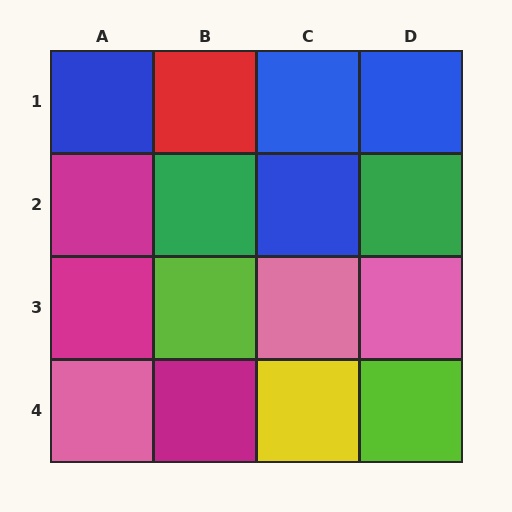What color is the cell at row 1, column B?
Red.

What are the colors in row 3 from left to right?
Magenta, lime, pink, pink.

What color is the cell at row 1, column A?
Blue.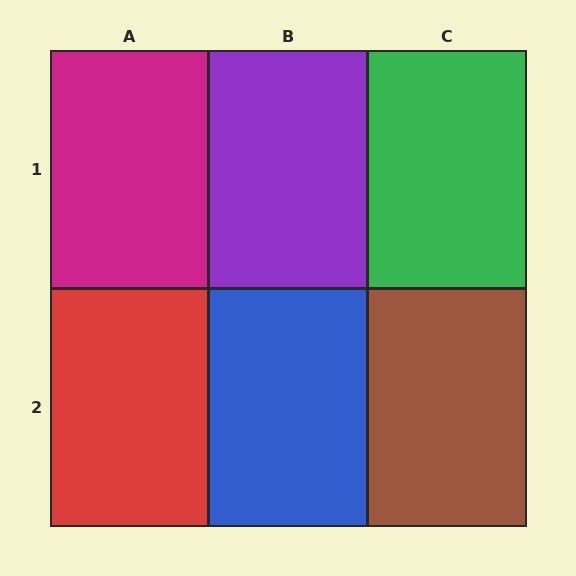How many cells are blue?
1 cell is blue.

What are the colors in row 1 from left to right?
Magenta, purple, green.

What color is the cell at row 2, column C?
Brown.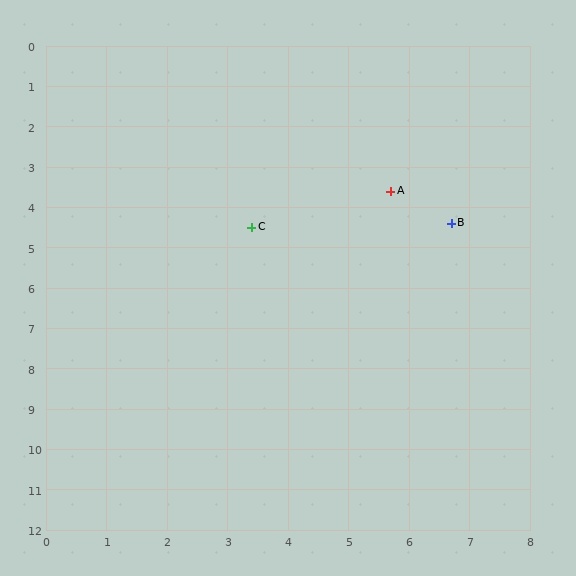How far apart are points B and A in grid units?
Points B and A are about 1.3 grid units apart.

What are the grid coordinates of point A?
Point A is at approximately (5.7, 3.6).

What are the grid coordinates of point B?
Point B is at approximately (6.7, 4.4).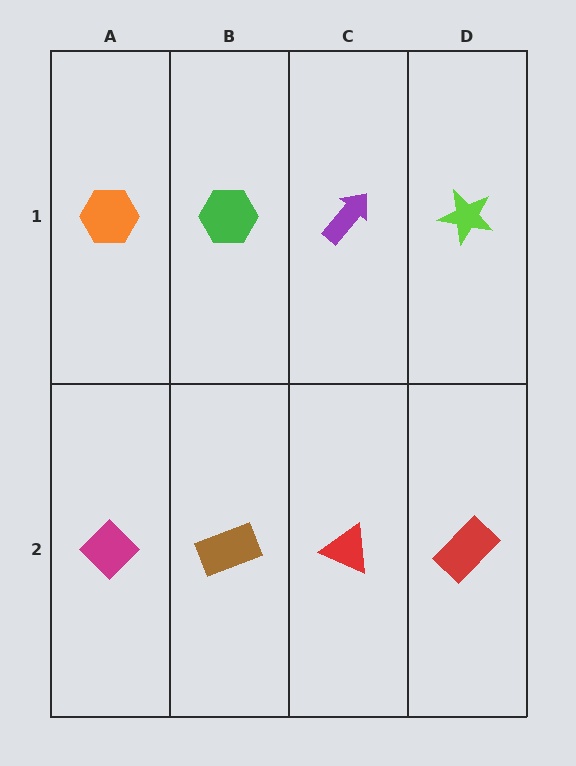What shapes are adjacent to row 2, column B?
A green hexagon (row 1, column B), a magenta diamond (row 2, column A), a red triangle (row 2, column C).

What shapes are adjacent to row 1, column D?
A red rectangle (row 2, column D), a purple arrow (row 1, column C).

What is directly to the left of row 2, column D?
A red triangle.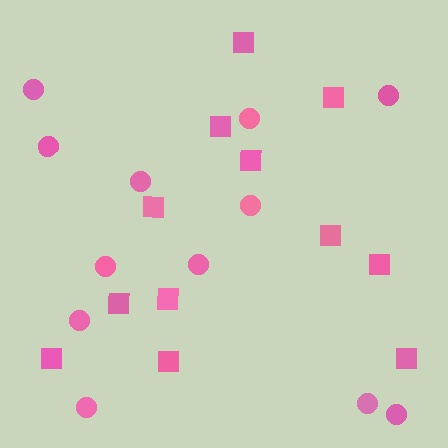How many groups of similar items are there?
There are 2 groups: one group of squares (12) and one group of circles (12).